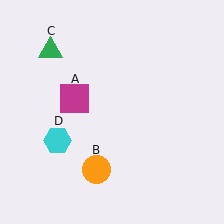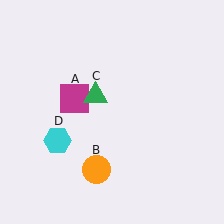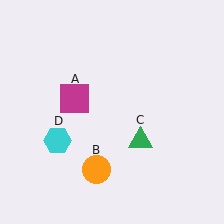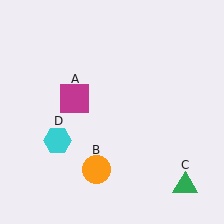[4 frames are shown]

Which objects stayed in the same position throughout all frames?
Magenta square (object A) and orange circle (object B) and cyan hexagon (object D) remained stationary.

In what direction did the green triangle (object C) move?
The green triangle (object C) moved down and to the right.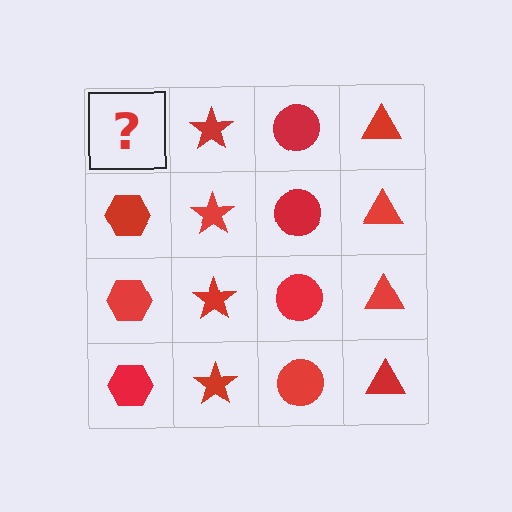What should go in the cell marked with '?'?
The missing cell should contain a red hexagon.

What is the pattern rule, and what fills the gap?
The rule is that each column has a consistent shape. The gap should be filled with a red hexagon.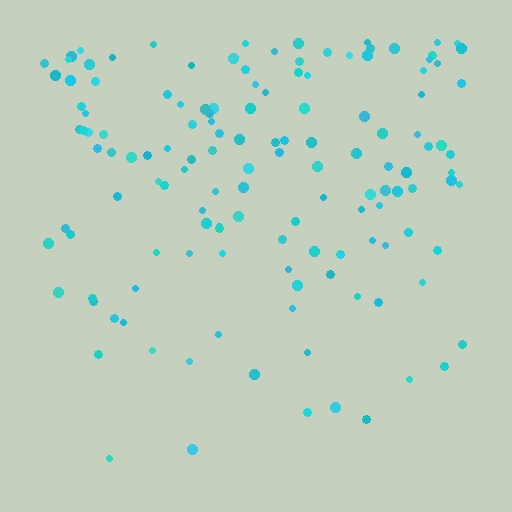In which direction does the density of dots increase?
From bottom to top, with the top side densest.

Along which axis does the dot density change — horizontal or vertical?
Vertical.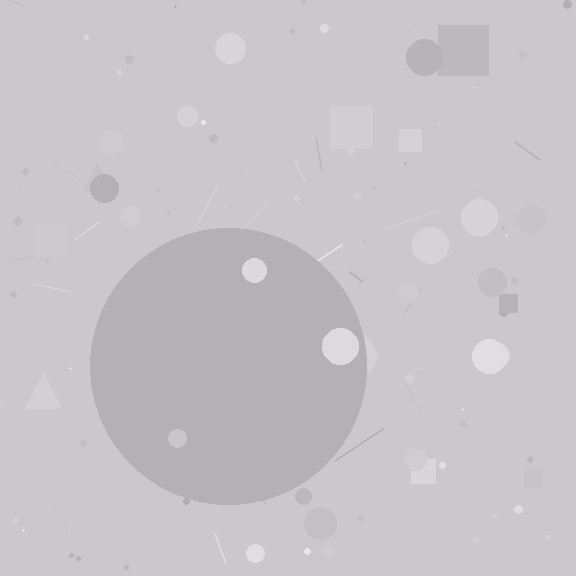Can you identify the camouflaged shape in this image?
The camouflaged shape is a circle.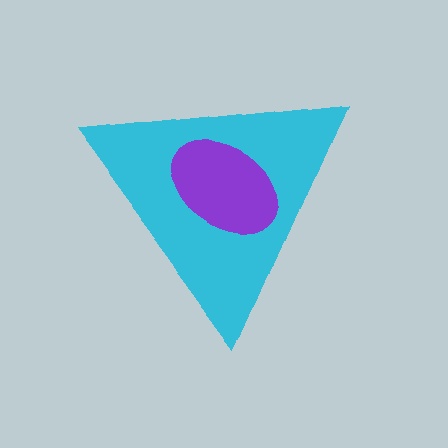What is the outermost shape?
The cyan triangle.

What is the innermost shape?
The purple ellipse.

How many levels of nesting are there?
2.